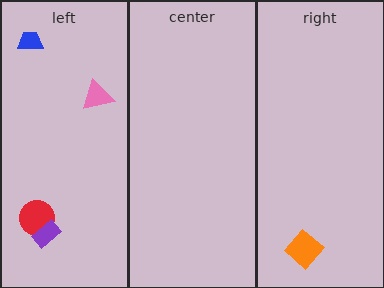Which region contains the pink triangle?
The left region.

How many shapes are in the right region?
1.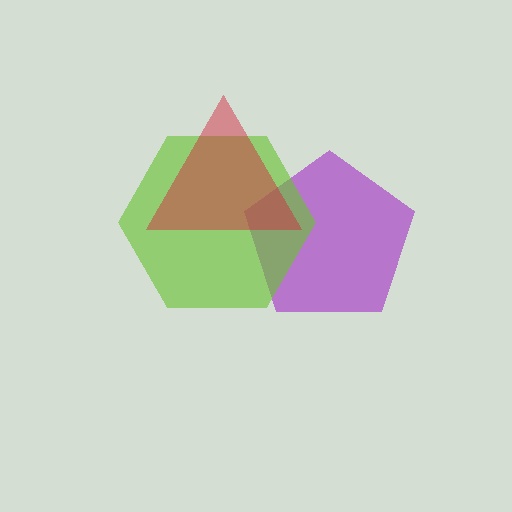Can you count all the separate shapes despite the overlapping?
Yes, there are 3 separate shapes.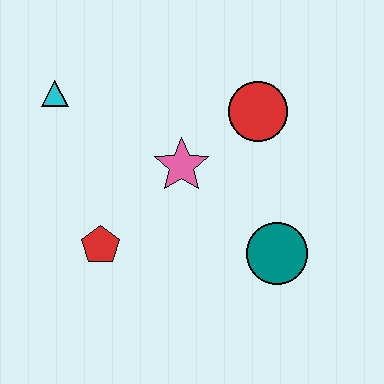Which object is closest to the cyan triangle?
The pink star is closest to the cyan triangle.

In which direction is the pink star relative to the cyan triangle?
The pink star is to the right of the cyan triangle.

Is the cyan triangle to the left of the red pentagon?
Yes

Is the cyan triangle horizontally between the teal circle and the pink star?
No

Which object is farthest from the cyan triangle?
The teal circle is farthest from the cyan triangle.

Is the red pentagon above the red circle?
No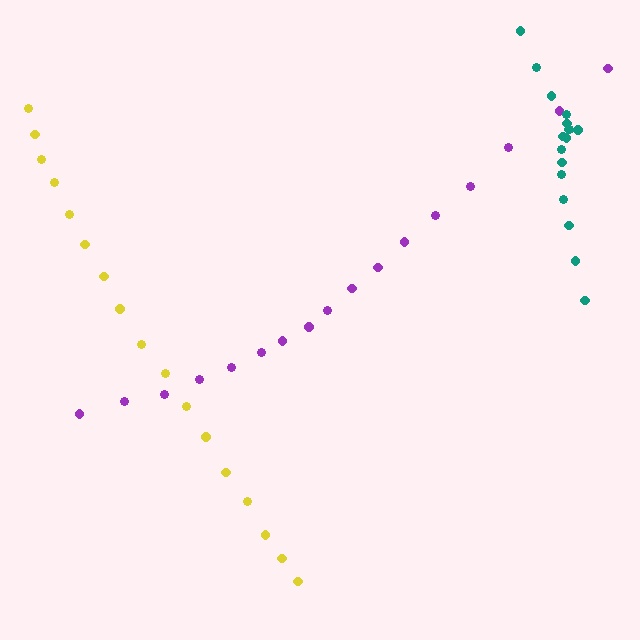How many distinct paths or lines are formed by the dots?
There are 3 distinct paths.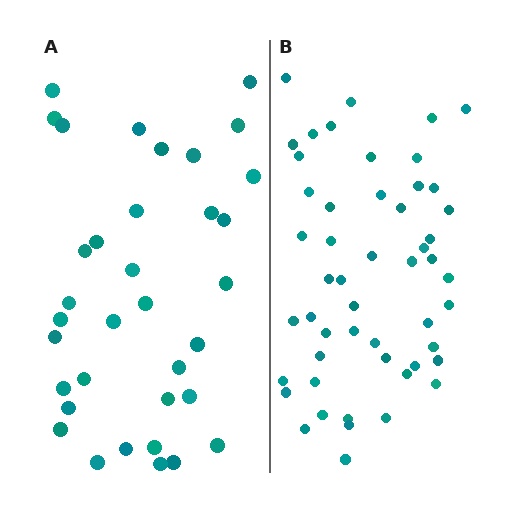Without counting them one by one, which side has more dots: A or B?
Region B (the right region) has more dots.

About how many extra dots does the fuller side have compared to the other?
Region B has approximately 15 more dots than region A.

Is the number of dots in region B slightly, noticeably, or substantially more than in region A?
Region B has substantially more. The ratio is roughly 1.5 to 1.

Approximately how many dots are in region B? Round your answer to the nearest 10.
About 50 dots. (The exact count is 51, which rounds to 50.)